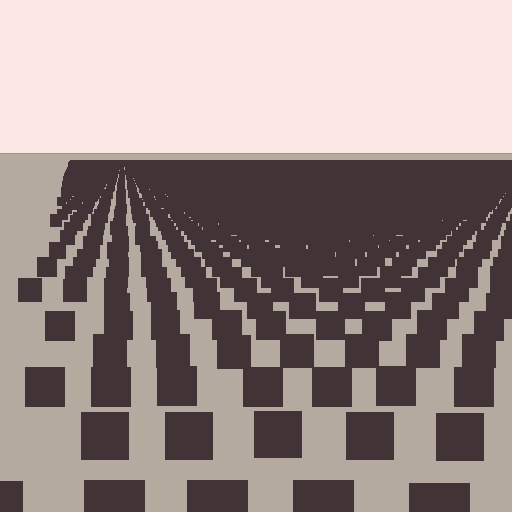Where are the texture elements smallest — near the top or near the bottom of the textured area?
Near the top.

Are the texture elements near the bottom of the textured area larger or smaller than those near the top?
Larger. Near the bottom, elements are closer to the viewer and appear at a bigger on-screen size.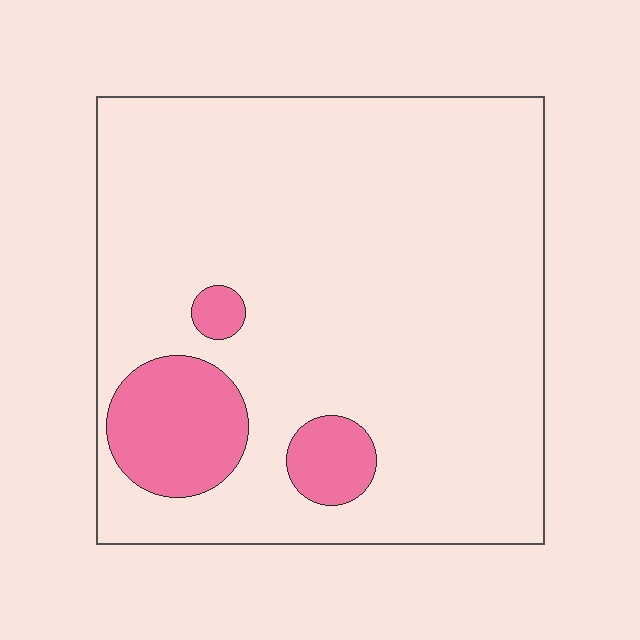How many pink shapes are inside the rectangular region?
3.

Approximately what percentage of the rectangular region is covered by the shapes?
Approximately 10%.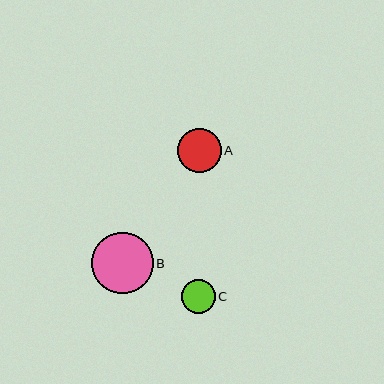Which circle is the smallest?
Circle C is the smallest with a size of approximately 34 pixels.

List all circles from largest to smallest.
From largest to smallest: B, A, C.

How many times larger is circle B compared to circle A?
Circle B is approximately 1.4 times the size of circle A.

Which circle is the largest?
Circle B is the largest with a size of approximately 62 pixels.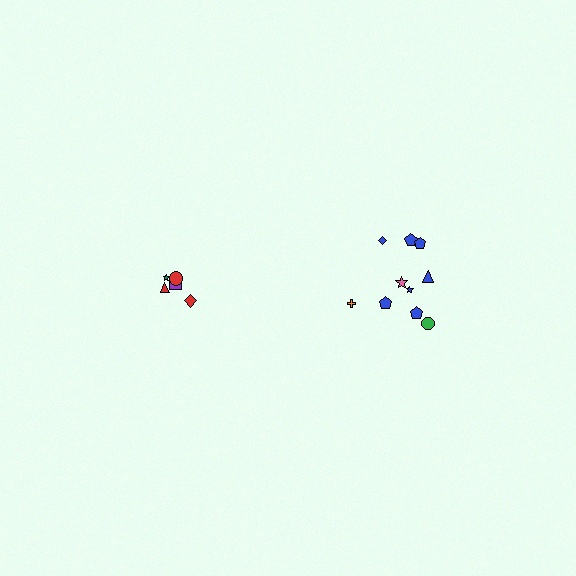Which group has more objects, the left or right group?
The right group.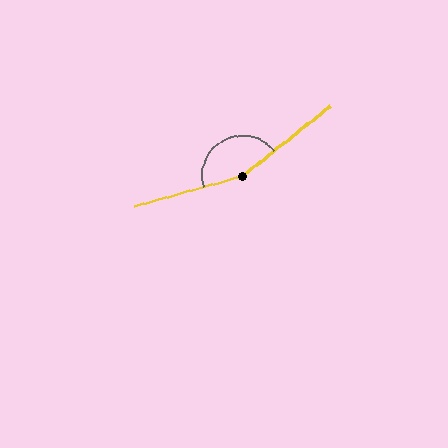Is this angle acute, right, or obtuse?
It is obtuse.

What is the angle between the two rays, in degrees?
Approximately 158 degrees.